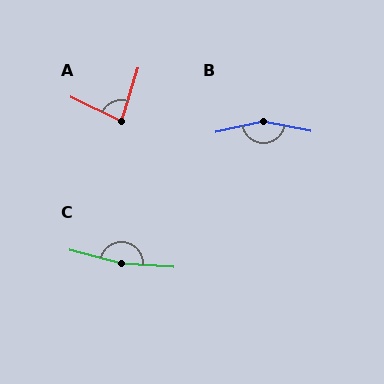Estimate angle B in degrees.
Approximately 156 degrees.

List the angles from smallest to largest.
A (82°), B (156°), C (170°).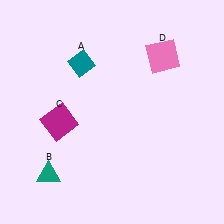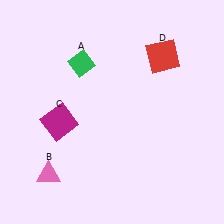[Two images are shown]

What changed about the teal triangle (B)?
In Image 1, B is teal. In Image 2, it changed to pink.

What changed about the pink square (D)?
In Image 1, D is pink. In Image 2, it changed to red.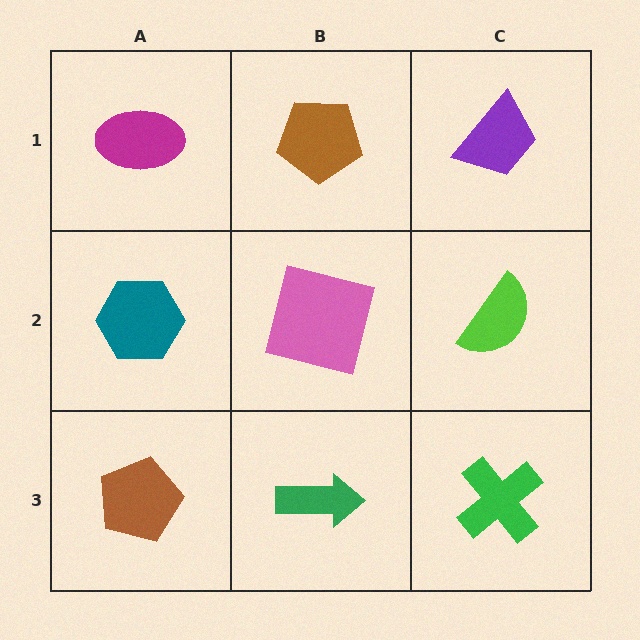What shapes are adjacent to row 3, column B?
A pink square (row 2, column B), a brown pentagon (row 3, column A), a green cross (row 3, column C).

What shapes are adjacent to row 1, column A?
A teal hexagon (row 2, column A), a brown pentagon (row 1, column B).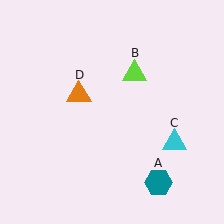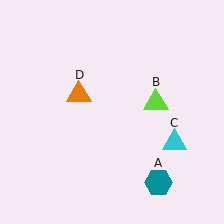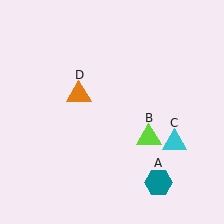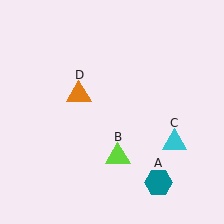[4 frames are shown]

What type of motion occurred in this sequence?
The lime triangle (object B) rotated clockwise around the center of the scene.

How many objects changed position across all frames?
1 object changed position: lime triangle (object B).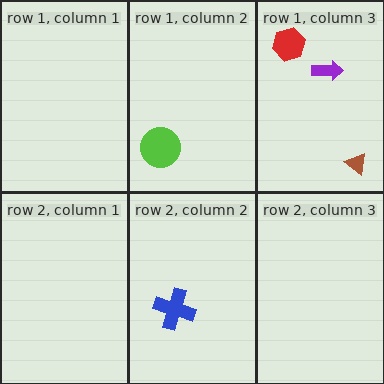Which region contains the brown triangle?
The row 1, column 3 region.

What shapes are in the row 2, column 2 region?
The blue cross.